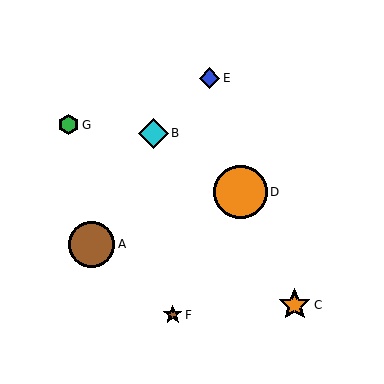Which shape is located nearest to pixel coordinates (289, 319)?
The orange star (labeled C) at (295, 305) is nearest to that location.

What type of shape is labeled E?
Shape E is a blue diamond.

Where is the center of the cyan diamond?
The center of the cyan diamond is at (154, 133).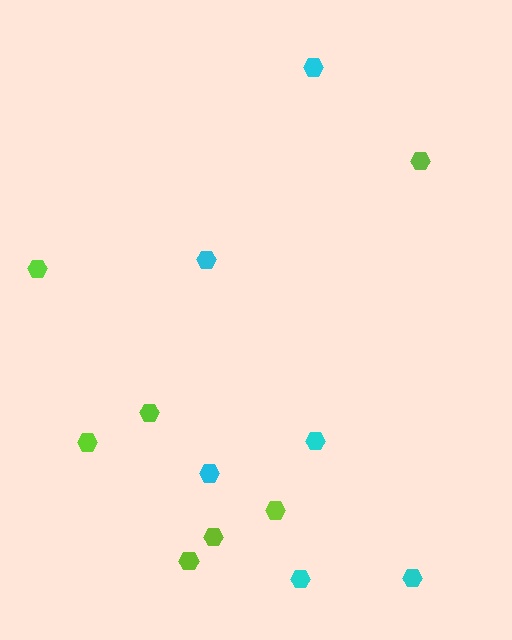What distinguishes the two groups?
There are 2 groups: one group of cyan hexagons (6) and one group of lime hexagons (7).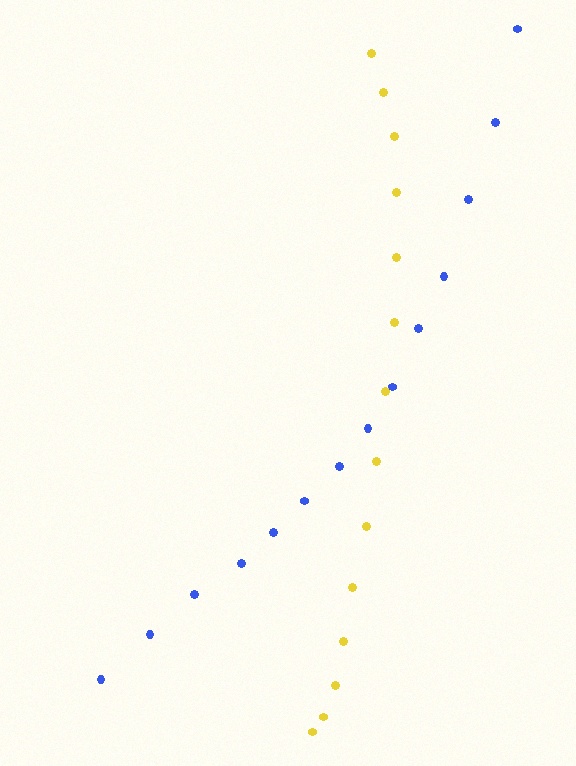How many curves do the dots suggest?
There are 2 distinct paths.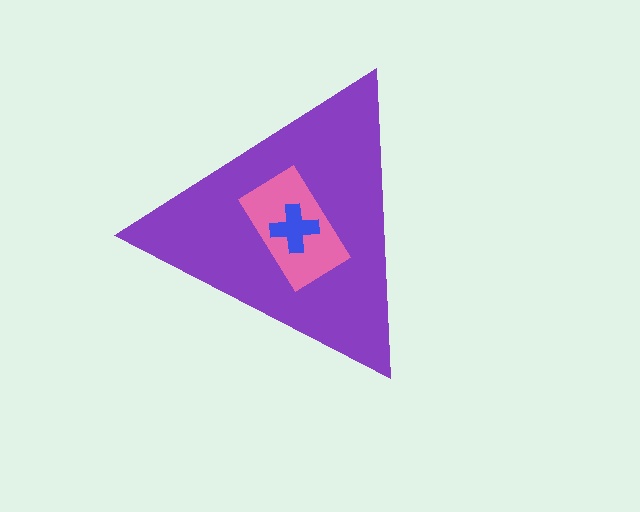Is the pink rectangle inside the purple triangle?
Yes.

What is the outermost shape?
The purple triangle.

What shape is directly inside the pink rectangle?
The blue cross.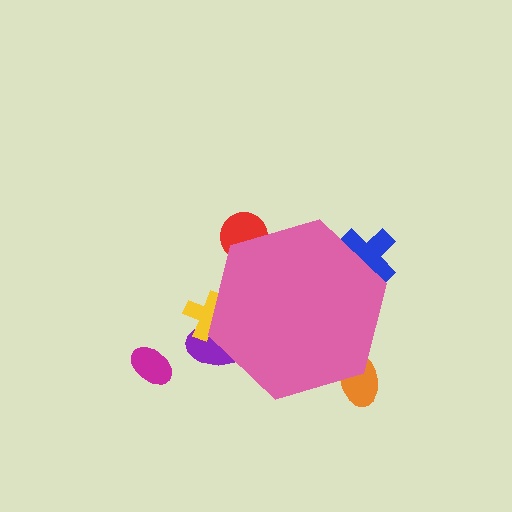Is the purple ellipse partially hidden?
Yes, the purple ellipse is partially hidden behind the pink hexagon.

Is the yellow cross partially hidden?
Yes, the yellow cross is partially hidden behind the pink hexagon.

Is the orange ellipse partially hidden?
Yes, the orange ellipse is partially hidden behind the pink hexagon.